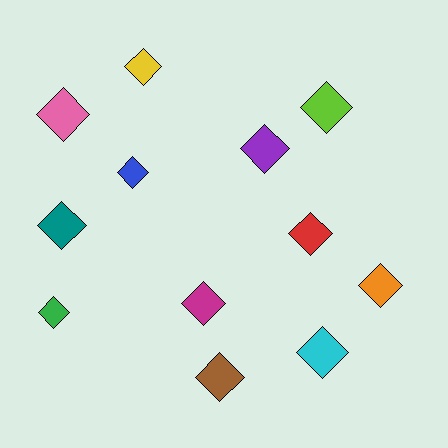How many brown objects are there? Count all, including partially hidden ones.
There is 1 brown object.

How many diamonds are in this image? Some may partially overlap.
There are 12 diamonds.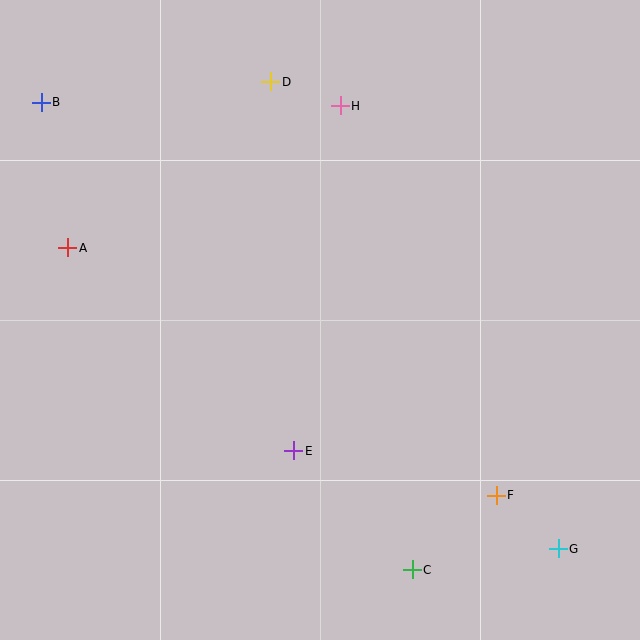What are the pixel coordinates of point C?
Point C is at (412, 570).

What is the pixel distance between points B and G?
The distance between B and G is 683 pixels.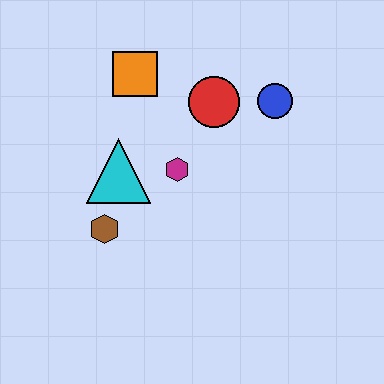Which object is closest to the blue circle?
The red circle is closest to the blue circle.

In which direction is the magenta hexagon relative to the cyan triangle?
The magenta hexagon is to the right of the cyan triangle.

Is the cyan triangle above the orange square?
No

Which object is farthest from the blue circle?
The brown hexagon is farthest from the blue circle.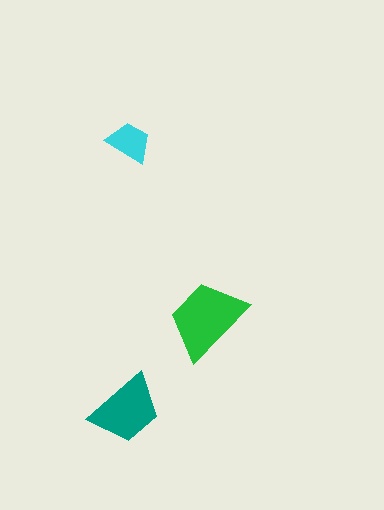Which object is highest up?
The cyan trapezoid is topmost.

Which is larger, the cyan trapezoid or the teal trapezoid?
The teal one.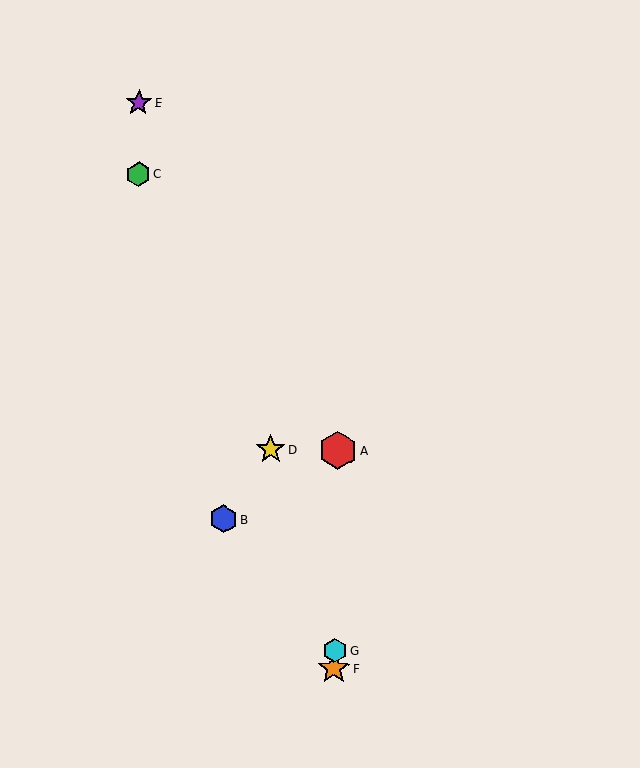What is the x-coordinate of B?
Object B is at x≈223.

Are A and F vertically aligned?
Yes, both are at x≈338.